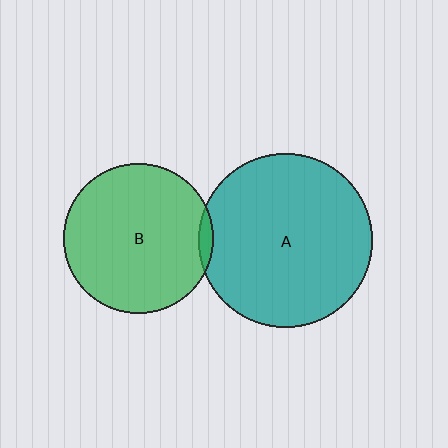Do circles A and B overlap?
Yes.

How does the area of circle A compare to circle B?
Approximately 1.4 times.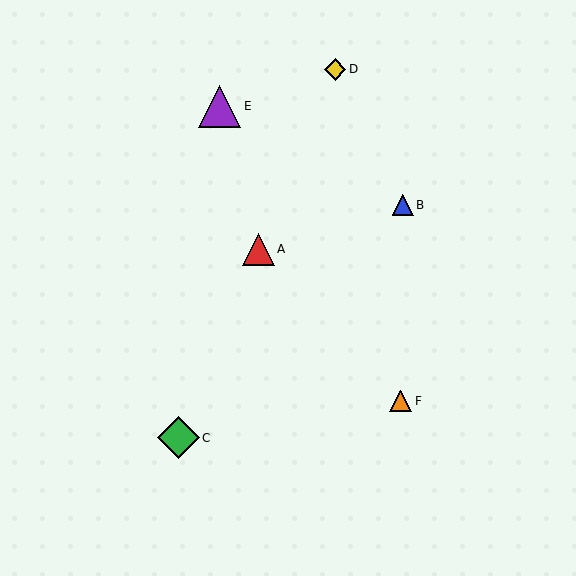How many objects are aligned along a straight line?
3 objects (A, C, D) are aligned along a straight line.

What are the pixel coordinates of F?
Object F is at (401, 401).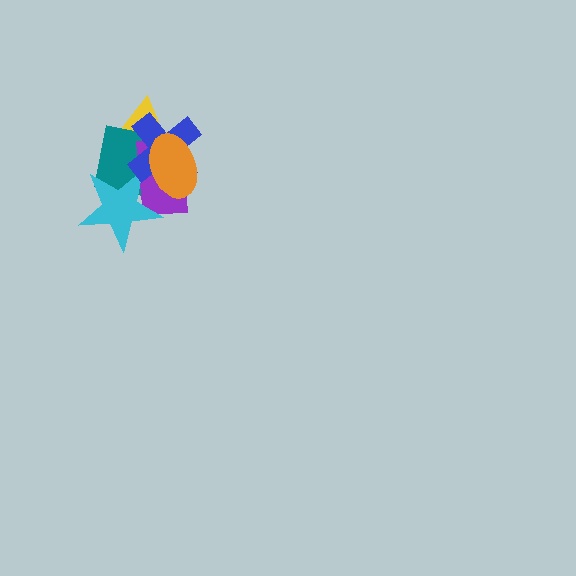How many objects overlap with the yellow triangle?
4 objects overlap with the yellow triangle.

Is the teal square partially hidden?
Yes, it is partially covered by another shape.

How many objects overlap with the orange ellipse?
5 objects overlap with the orange ellipse.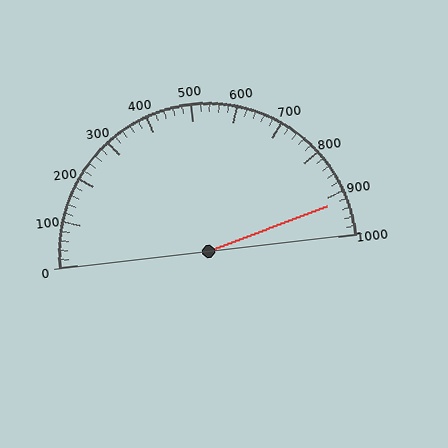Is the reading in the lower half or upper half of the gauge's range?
The reading is in the upper half of the range (0 to 1000).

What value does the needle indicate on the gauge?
The needle indicates approximately 920.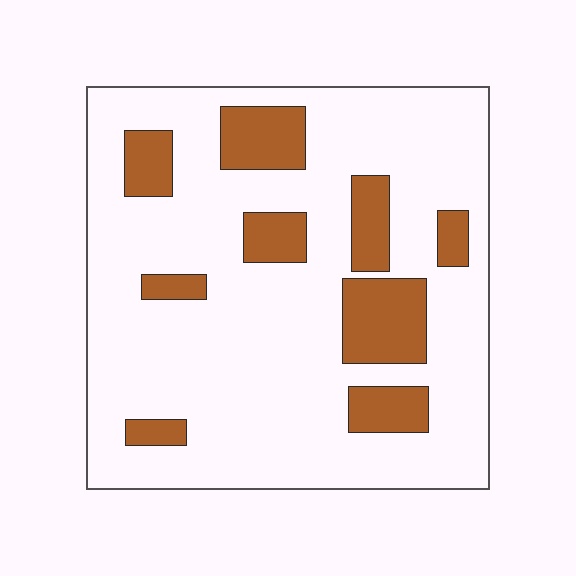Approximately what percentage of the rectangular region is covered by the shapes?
Approximately 20%.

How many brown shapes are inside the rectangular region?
9.